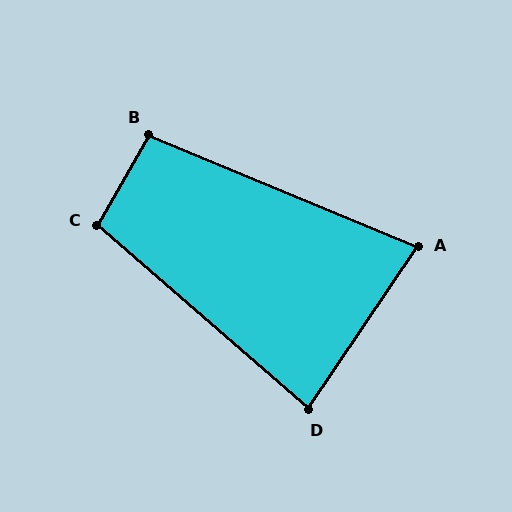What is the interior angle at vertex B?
Approximately 97 degrees (obtuse).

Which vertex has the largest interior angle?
C, at approximately 101 degrees.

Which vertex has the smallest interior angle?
A, at approximately 79 degrees.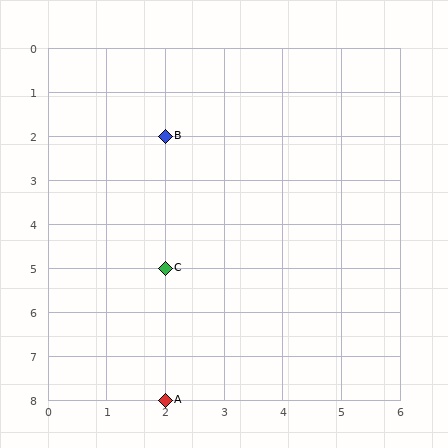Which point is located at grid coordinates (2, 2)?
Point B is at (2, 2).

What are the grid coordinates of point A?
Point A is at grid coordinates (2, 8).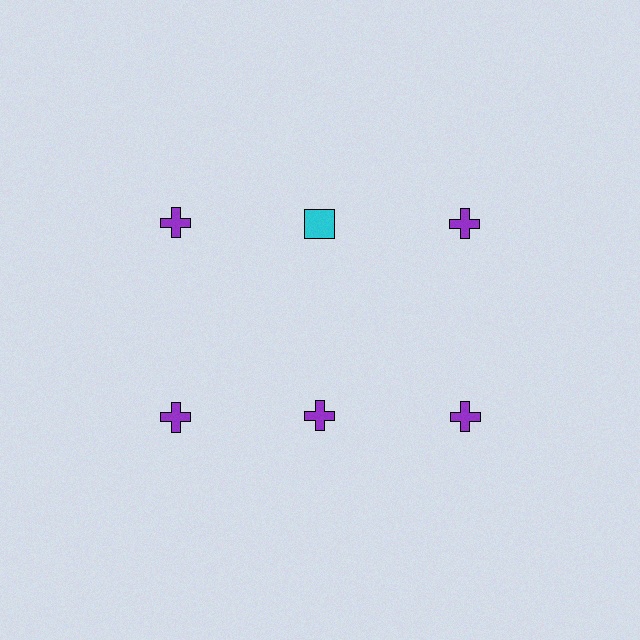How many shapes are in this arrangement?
There are 6 shapes arranged in a grid pattern.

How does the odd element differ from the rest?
It differs in both color (cyan instead of purple) and shape (square instead of cross).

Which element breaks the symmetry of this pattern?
The cyan square in the top row, second from left column breaks the symmetry. All other shapes are purple crosses.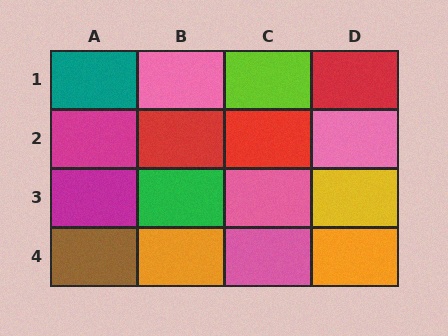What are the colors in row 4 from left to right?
Brown, orange, pink, orange.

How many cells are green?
1 cell is green.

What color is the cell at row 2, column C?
Red.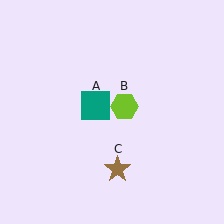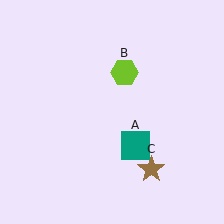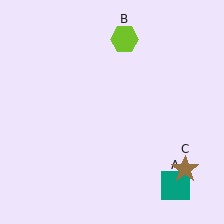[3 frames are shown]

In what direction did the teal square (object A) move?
The teal square (object A) moved down and to the right.